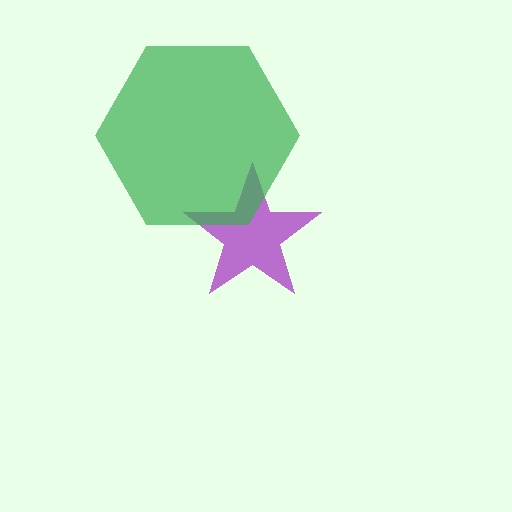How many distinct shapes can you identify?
There are 2 distinct shapes: a purple star, a green hexagon.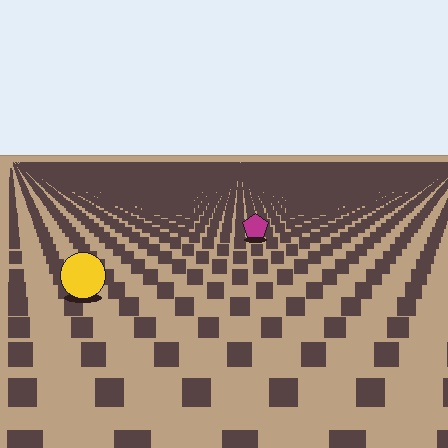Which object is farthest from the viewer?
The magenta pentagon is farthest from the viewer. It appears smaller and the ground texture around it is denser.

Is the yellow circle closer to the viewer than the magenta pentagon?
Yes. The yellow circle is closer — you can tell from the texture gradient: the ground texture is coarser near it.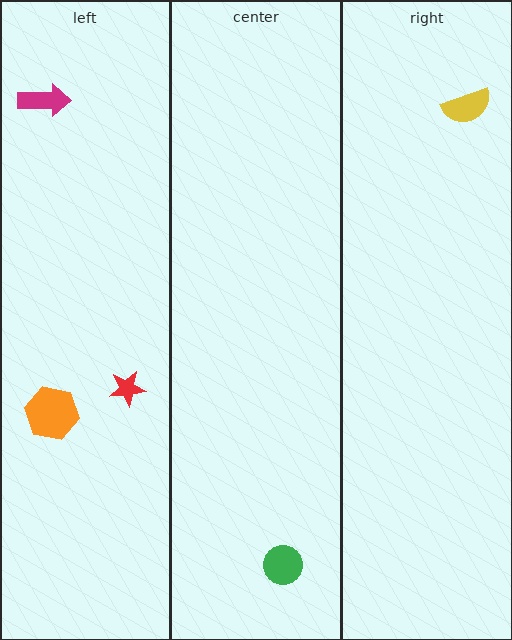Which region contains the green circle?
The center region.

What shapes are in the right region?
The yellow semicircle.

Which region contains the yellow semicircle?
The right region.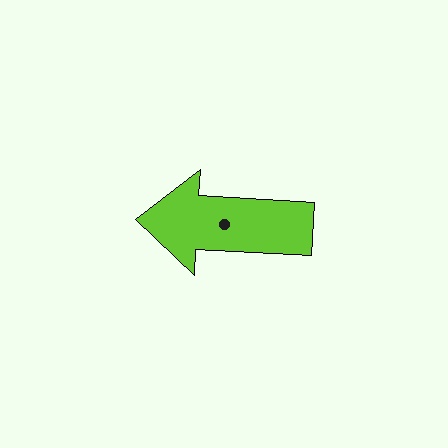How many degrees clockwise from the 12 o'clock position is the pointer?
Approximately 273 degrees.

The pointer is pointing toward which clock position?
Roughly 9 o'clock.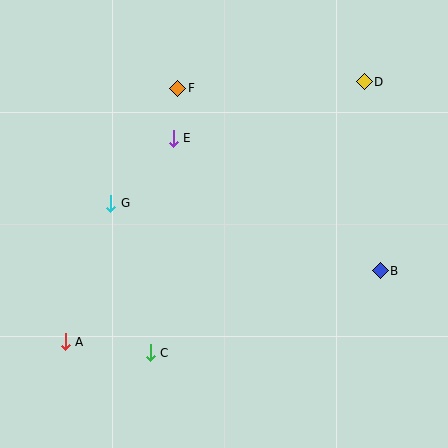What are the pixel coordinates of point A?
Point A is at (65, 342).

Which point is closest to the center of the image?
Point E at (173, 138) is closest to the center.